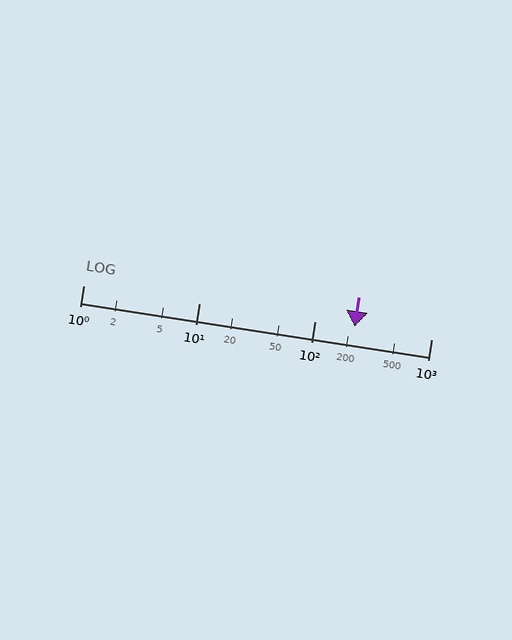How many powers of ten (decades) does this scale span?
The scale spans 3 decades, from 1 to 1000.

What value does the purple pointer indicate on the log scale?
The pointer indicates approximately 220.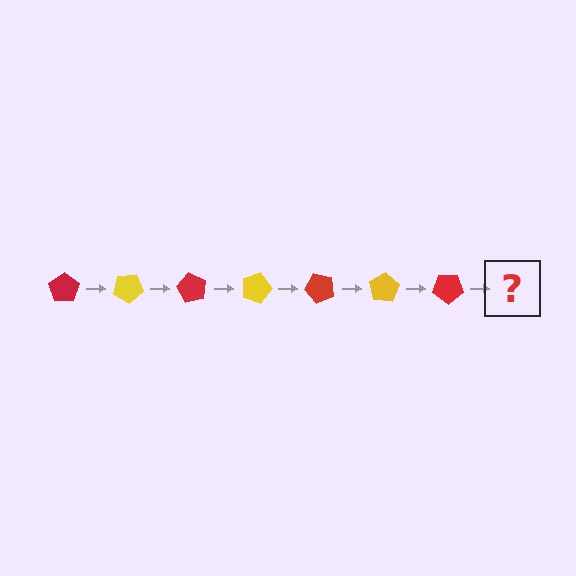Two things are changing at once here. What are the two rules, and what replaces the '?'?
The two rules are that it rotates 30 degrees each step and the color cycles through red and yellow. The '?' should be a yellow pentagon, rotated 210 degrees from the start.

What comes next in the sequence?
The next element should be a yellow pentagon, rotated 210 degrees from the start.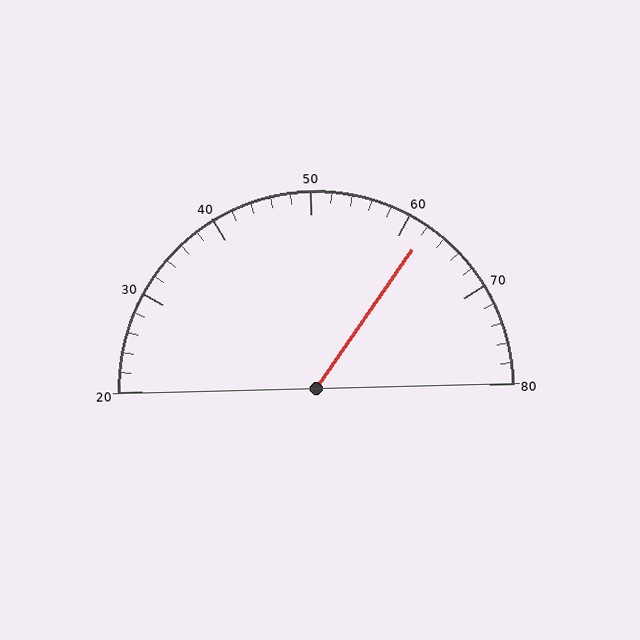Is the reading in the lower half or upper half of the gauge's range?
The reading is in the upper half of the range (20 to 80).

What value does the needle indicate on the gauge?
The needle indicates approximately 62.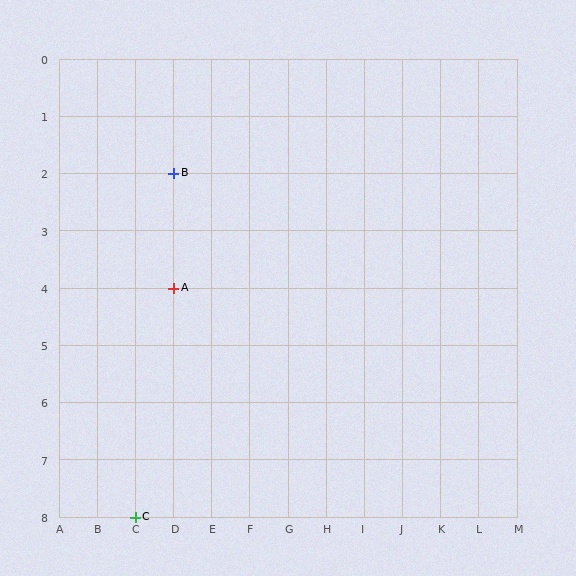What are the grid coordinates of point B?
Point B is at grid coordinates (D, 2).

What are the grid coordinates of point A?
Point A is at grid coordinates (D, 4).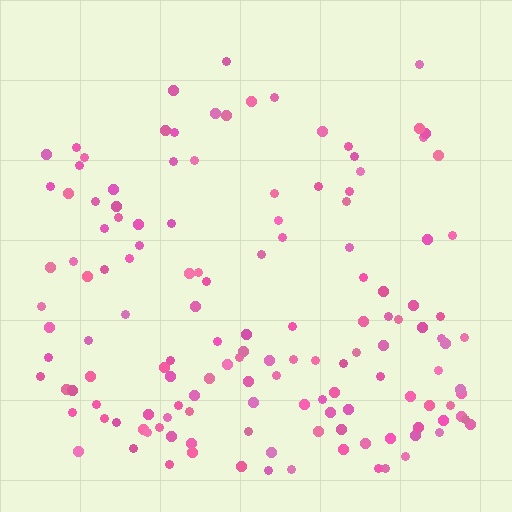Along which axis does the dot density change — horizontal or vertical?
Vertical.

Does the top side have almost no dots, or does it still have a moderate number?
Still a moderate number, just noticeably fewer than the bottom.